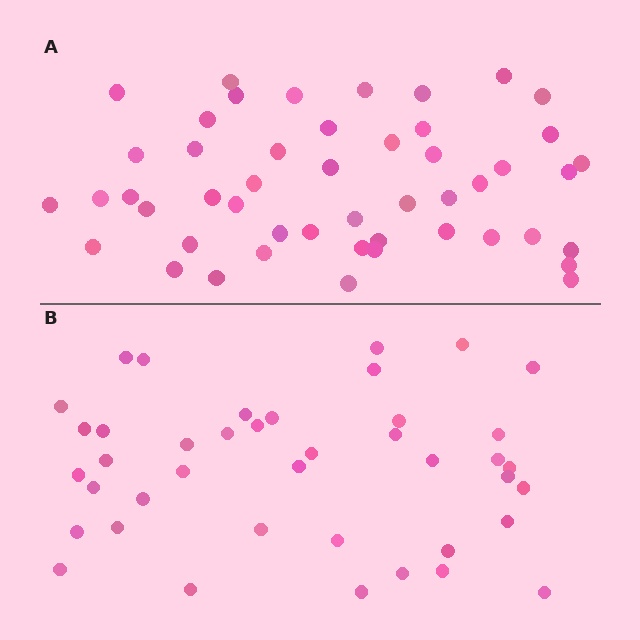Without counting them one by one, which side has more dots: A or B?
Region A (the top region) has more dots.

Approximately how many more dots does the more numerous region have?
Region A has roughly 8 or so more dots than region B.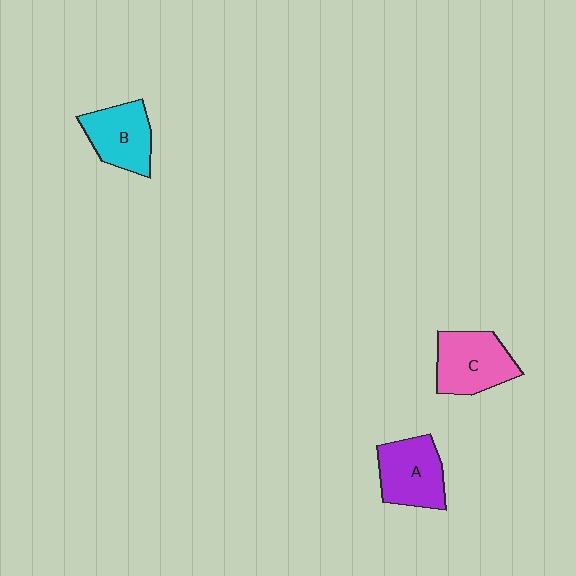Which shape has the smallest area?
Shape B (cyan).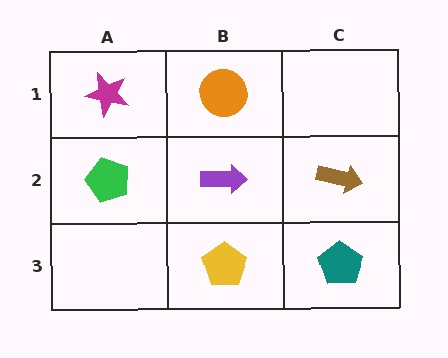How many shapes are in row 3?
2 shapes.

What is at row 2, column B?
A purple arrow.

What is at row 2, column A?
A green pentagon.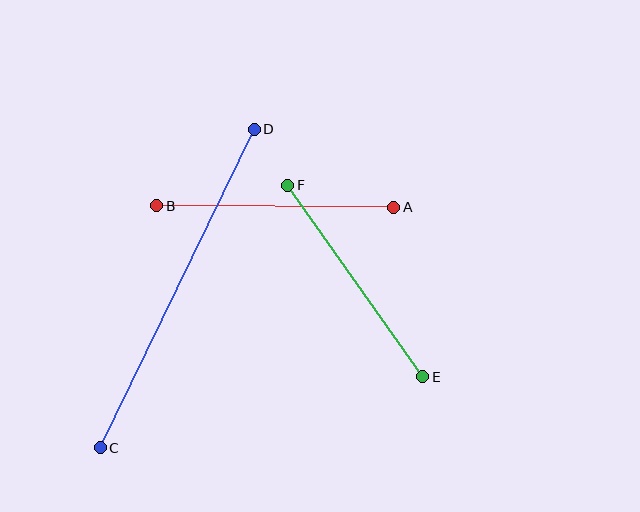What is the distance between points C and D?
The distance is approximately 354 pixels.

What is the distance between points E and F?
The distance is approximately 234 pixels.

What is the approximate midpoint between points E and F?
The midpoint is at approximately (355, 281) pixels.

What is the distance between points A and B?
The distance is approximately 237 pixels.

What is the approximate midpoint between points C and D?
The midpoint is at approximately (177, 288) pixels.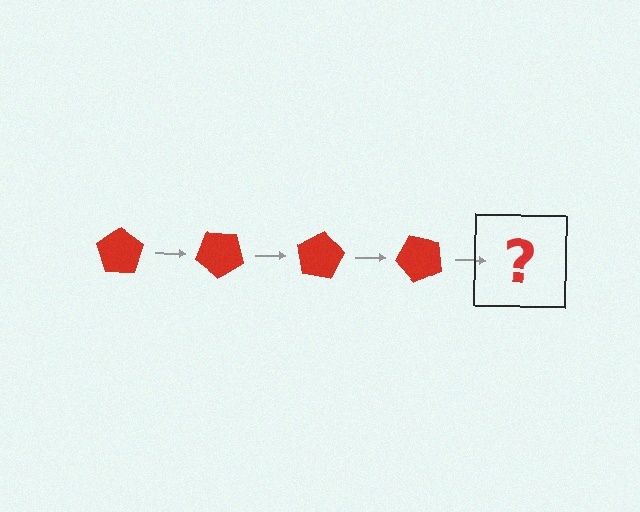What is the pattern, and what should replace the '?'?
The pattern is that the pentagon rotates 40 degrees each step. The '?' should be a red pentagon rotated 160 degrees.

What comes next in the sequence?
The next element should be a red pentagon rotated 160 degrees.